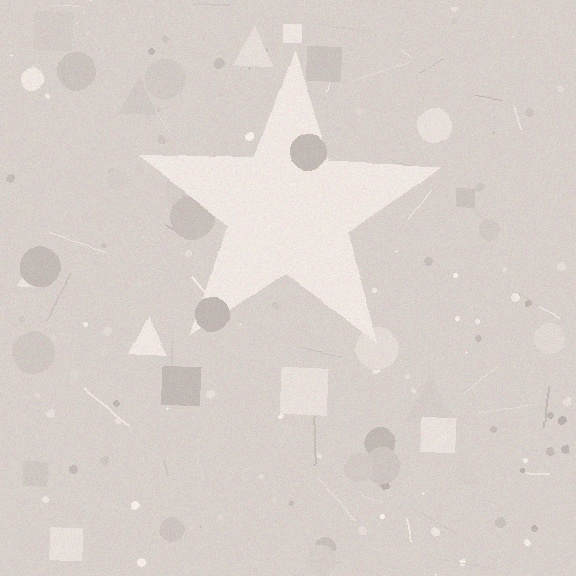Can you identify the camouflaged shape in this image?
The camouflaged shape is a star.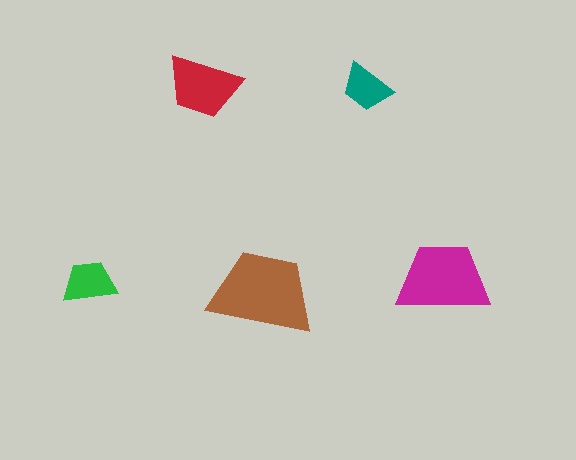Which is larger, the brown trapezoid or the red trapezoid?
The brown one.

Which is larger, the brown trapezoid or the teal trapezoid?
The brown one.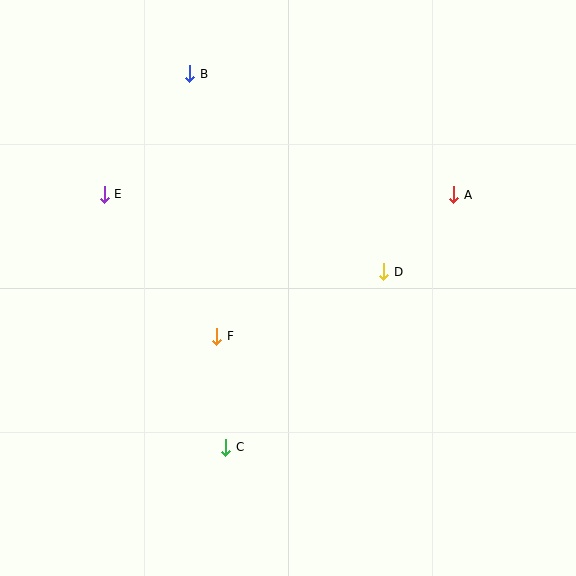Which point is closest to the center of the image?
Point F at (217, 336) is closest to the center.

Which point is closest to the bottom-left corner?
Point C is closest to the bottom-left corner.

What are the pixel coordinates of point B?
Point B is at (190, 74).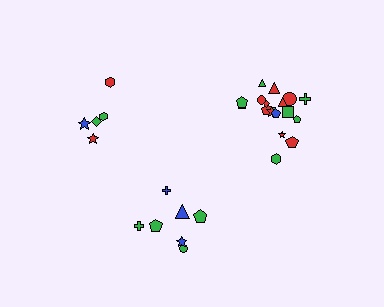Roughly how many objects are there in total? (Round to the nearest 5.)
Roughly 30 objects in total.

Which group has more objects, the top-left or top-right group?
The top-right group.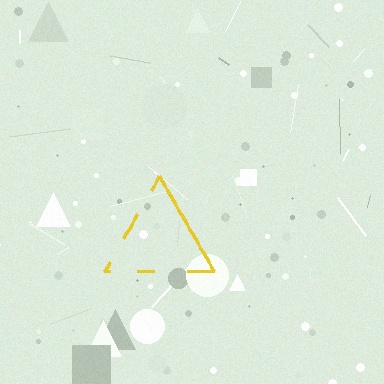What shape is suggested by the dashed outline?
The dashed outline suggests a triangle.